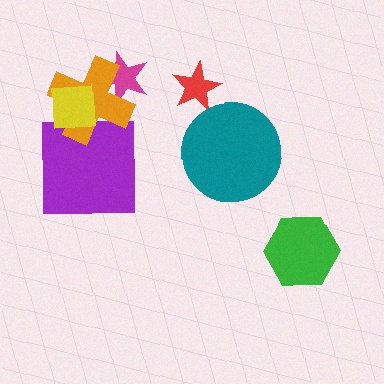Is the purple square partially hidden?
Yes, it is partially covered by another shape.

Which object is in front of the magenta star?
The orange cross is in front of the magenta star.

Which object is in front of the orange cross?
The yellow square is in front of the orange cross.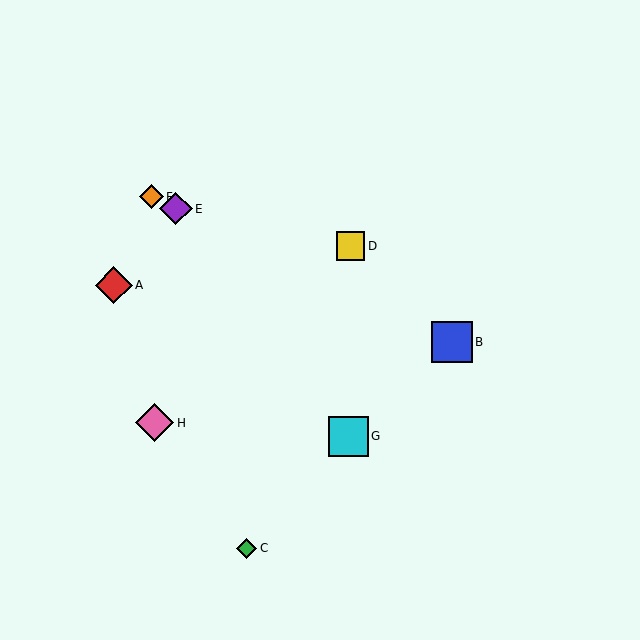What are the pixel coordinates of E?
Object E is at (176, 209).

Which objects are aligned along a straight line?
Objects B, E, F are aligned along a straight line.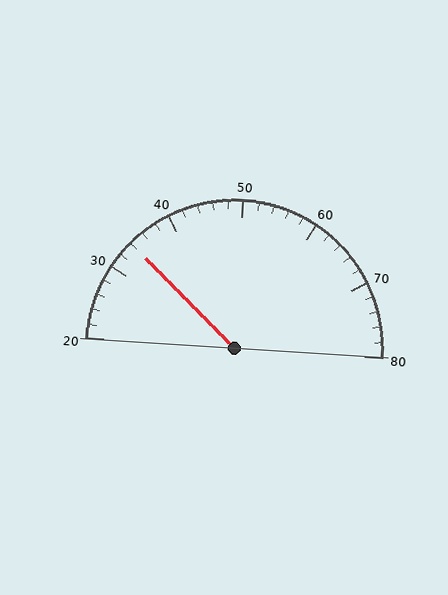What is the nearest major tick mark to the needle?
The nearest major tick mark is 30.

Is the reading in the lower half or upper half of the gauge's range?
The reading is in the lower half of the range (20 to 80).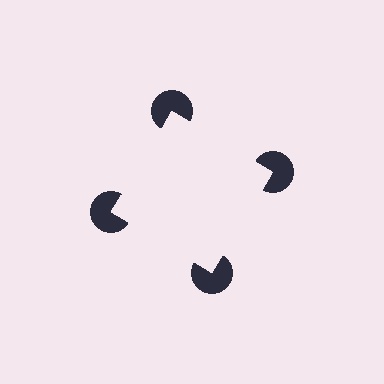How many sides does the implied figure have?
4 sides.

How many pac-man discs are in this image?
There are 4 — one at each vertex of the illusory square.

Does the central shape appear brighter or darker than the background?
It typically appears slightly brighter than the background, even though no actual brightness change is drawn.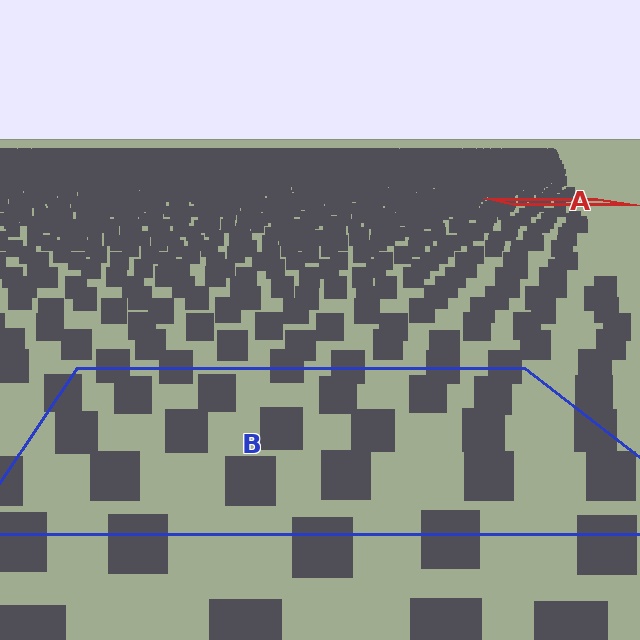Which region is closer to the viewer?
Region B is closer. The texture elements there are larger and more spread out.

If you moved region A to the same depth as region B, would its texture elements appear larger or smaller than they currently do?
They would appear larger. At a closer depth, the same texture elements are projected at a bigger on-screen size.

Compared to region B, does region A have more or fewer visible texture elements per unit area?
Region A has more texture elements per unit area — they are packed more densely because it is farther away.